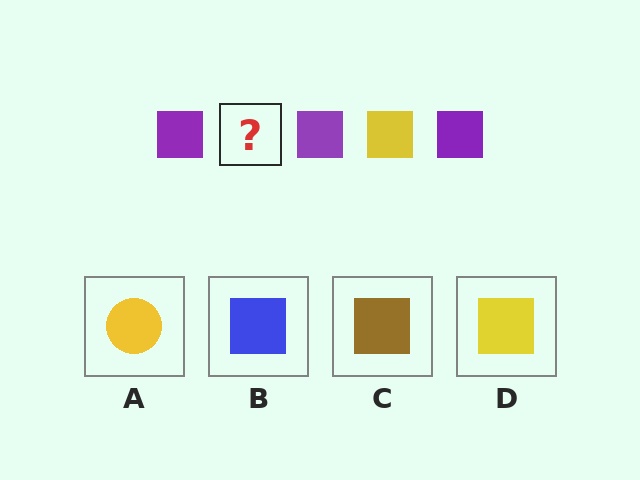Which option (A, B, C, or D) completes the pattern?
D.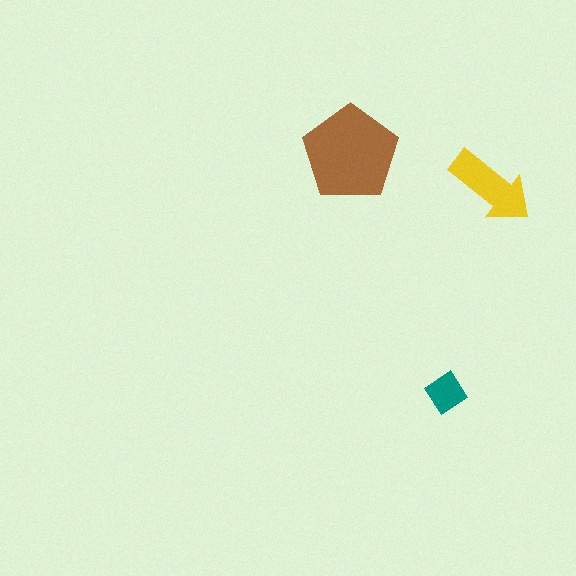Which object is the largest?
The brown pentagon.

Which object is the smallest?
The teal diamond.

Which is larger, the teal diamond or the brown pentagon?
The brown pentagon.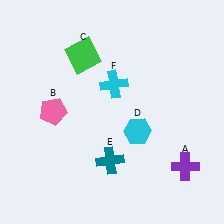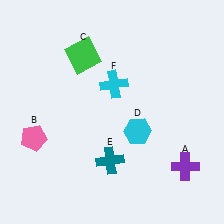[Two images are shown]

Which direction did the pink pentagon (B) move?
The pink pentagon (B) moved down.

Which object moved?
The pink pentagon (B) moved down.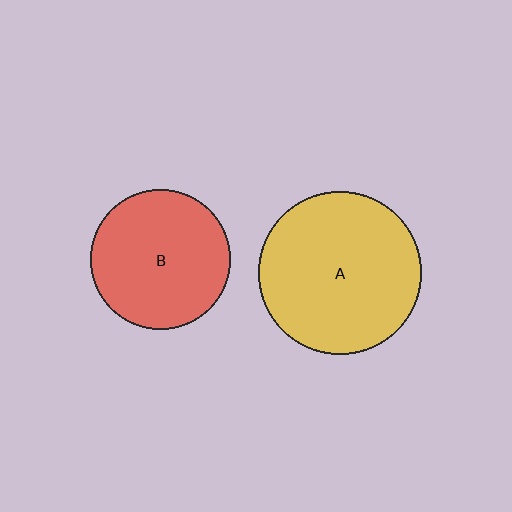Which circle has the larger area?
Circle A (yellow).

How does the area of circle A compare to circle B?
Approximately 1.3 times.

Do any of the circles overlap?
No, none of the circles overlap.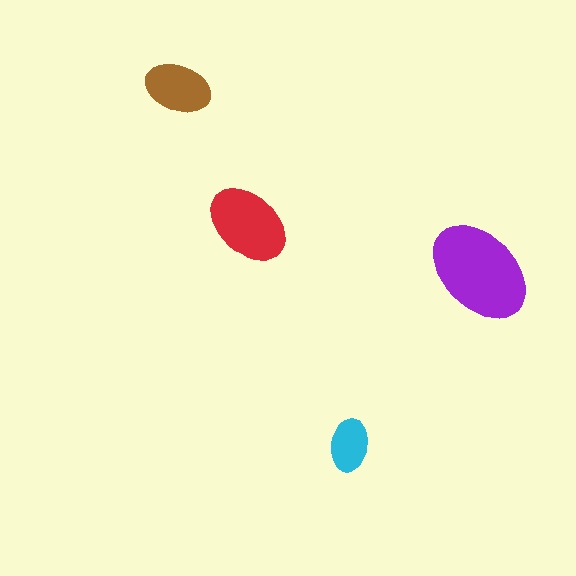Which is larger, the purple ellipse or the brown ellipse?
The purple one.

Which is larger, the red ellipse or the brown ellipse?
The red one.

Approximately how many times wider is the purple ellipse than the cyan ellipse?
About 2 times wider.